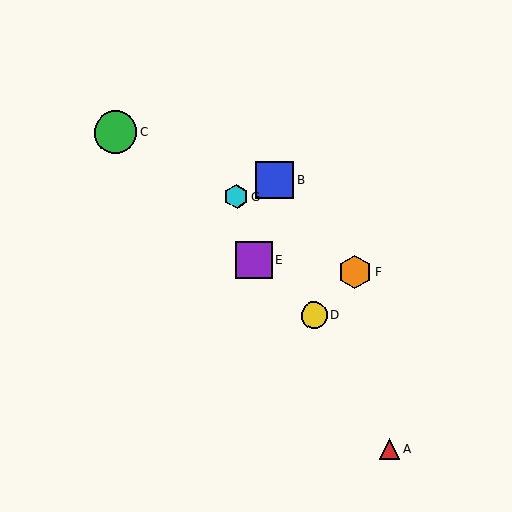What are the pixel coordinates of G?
Object G is at (237, 197).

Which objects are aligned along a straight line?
Objects C, D, E are aligned along a straight line.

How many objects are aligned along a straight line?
3 objects (C, D, E) are aligned along a straight line.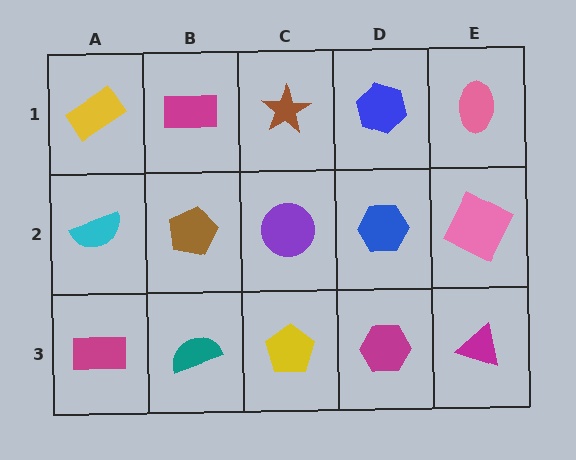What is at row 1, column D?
A blue hexagon.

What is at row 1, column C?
A brown star.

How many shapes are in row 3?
5 shapes.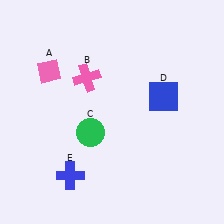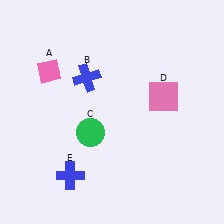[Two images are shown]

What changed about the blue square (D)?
In Image 1, D is blue. In Image 2, it changed to pink.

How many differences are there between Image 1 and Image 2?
There are 2 differences between the two images.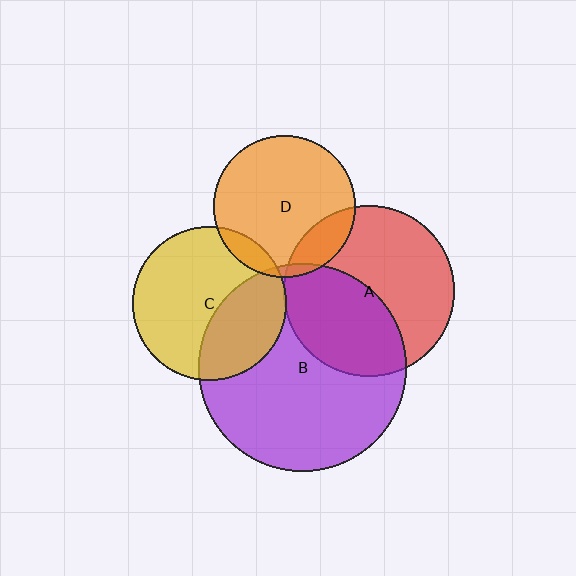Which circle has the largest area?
Circle B (purple).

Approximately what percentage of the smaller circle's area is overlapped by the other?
Approximately 10%.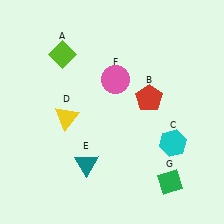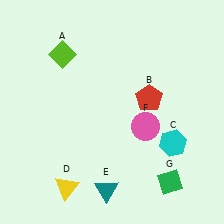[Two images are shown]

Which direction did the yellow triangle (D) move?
The yellow triangle (D) moved down.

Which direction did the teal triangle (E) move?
The teal triangle (E) moved down.